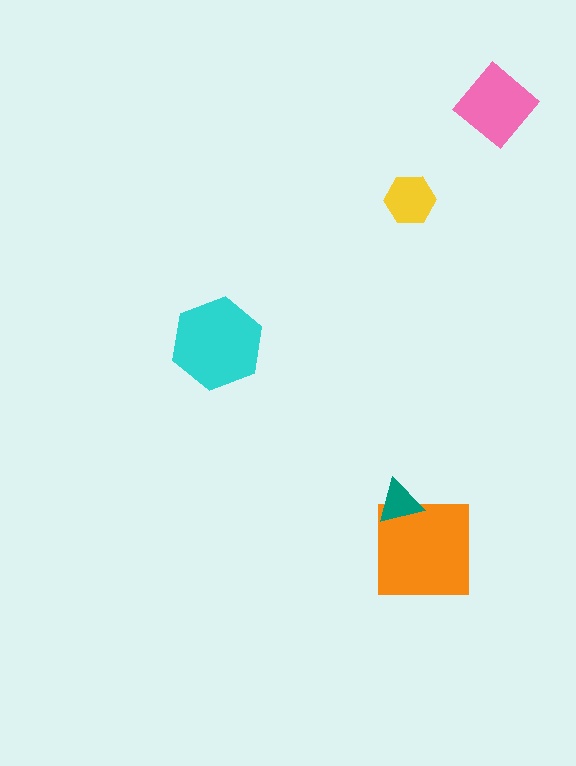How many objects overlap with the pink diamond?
0 objects overlap with the pink diamond.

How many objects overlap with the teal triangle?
1 object overlaps with the teal triangle.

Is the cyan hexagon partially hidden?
No, no other shape covers it.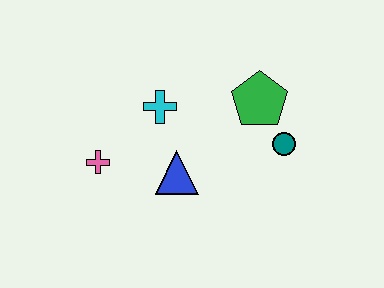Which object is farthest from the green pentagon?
The pink cross is farthest from the green pentagon.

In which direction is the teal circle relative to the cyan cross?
The teal circle is to the right of the cyan cross.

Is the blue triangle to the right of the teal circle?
No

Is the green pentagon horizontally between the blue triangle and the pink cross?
No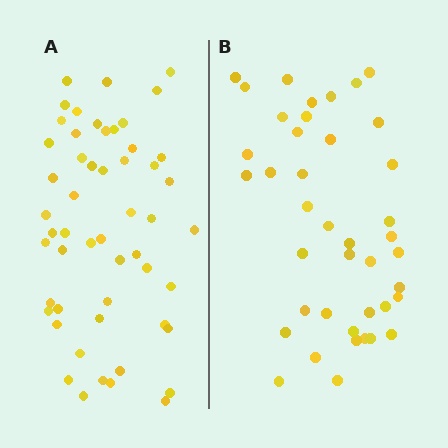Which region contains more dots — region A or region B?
Region A (the left region) has more dots.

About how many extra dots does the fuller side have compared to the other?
Region A has roughly 12 or so more dots than region B.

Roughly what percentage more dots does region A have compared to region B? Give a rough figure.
About 30% more.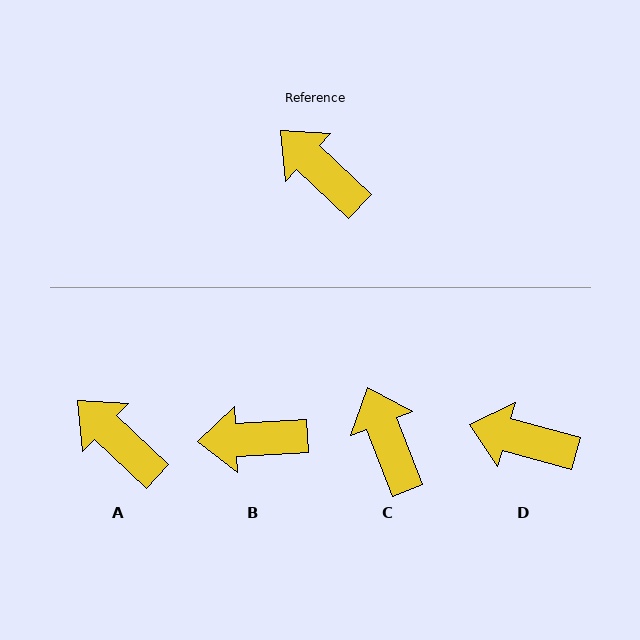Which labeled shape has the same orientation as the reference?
A.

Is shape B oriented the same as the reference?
No, it is off by about 47 degrees.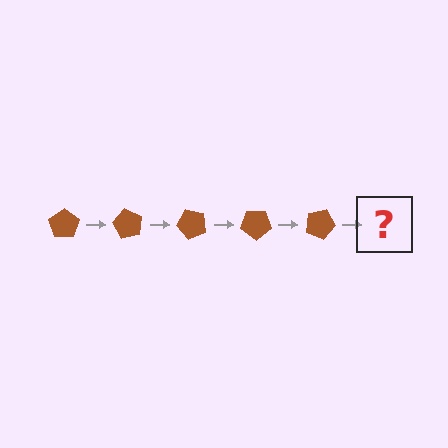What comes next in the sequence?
The next element should be a brown pentagon rotated 300 degrees.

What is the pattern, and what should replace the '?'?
The pattern is that the pentagon rotates 60 degrees each step. The '?' should be a brown pentagon rotated 300 degrees.